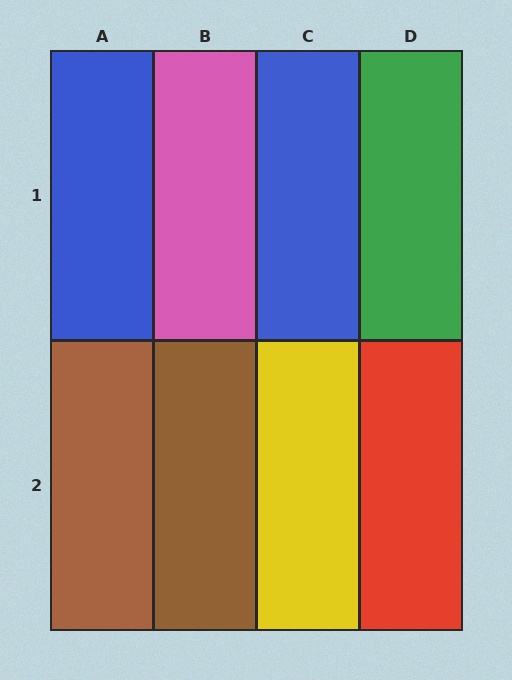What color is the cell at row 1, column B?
Pink.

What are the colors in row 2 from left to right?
Brown, brown, yellow, red.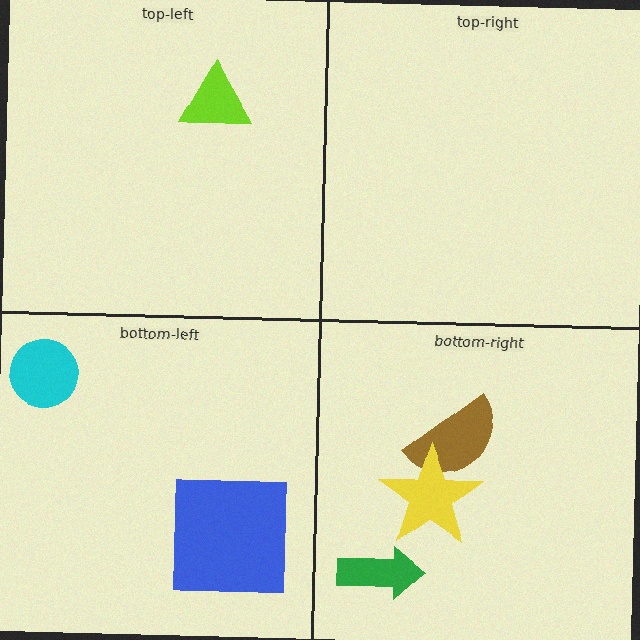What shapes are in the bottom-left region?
The cyan circle, the blue square.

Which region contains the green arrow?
The bottom-right region.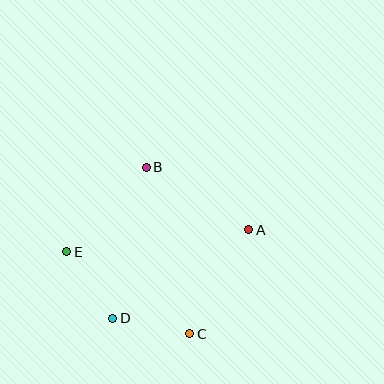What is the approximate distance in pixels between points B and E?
The distance between B and E is approximately 116 pixels.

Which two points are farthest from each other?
Points A and E are farthest from each other.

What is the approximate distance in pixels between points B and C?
The distance between B and C is approximately 172 pixels.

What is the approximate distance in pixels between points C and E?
The distance between C and E is approximately 148 pixels.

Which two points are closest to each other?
Points C and D are closest to each other.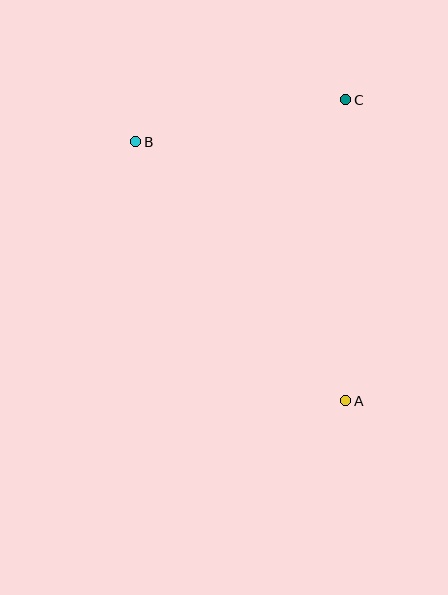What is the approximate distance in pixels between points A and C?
The distance between A and C is approximately 301 pixels.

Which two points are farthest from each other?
Points A and B are farthest from each other.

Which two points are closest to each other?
Points B and C are closest to each other.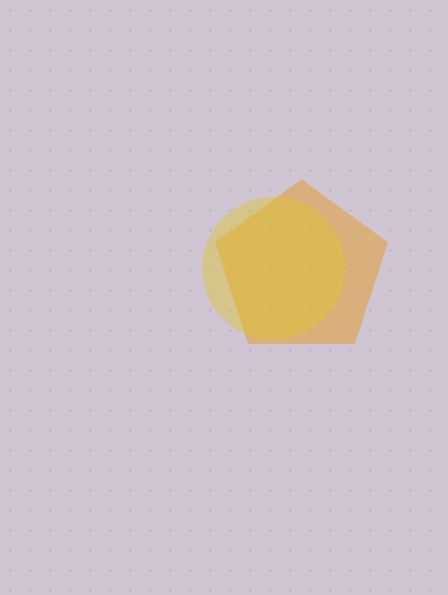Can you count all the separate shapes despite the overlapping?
Yes, there are 2 separate shapes.